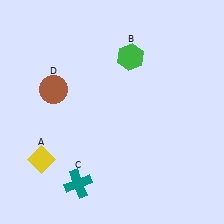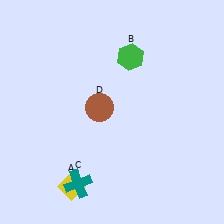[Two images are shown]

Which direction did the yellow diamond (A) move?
The yellow diamond (A) moved right.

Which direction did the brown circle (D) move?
The brown circle (D) moved right.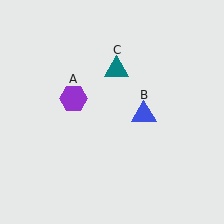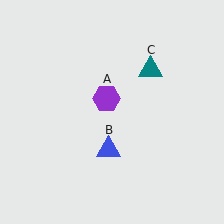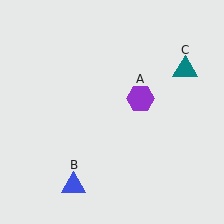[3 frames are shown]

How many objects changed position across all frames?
3 objects changed position: purple hexagon (object A), blue triangle (object B), teal triangle (object C).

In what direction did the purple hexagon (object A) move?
The purple hexagon (object A) moved right.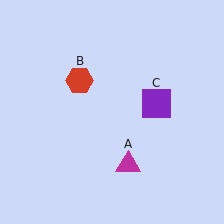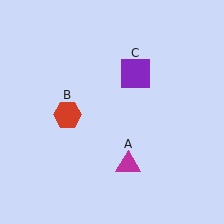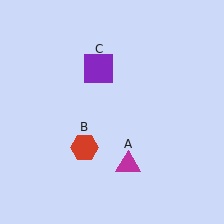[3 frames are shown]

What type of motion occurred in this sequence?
The red hexagon (object B), purple square (object C) rotated counterclockwise around the center of the scene.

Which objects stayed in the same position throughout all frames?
Magenta triangle (object A) remained stationary.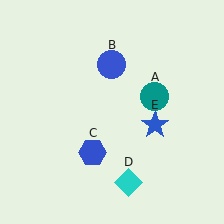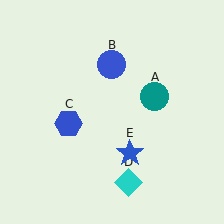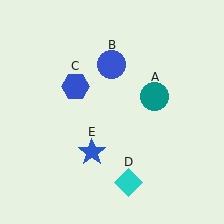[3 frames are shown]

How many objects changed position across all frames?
2 objects changed position: blue hexagon (object C), blue star (object E).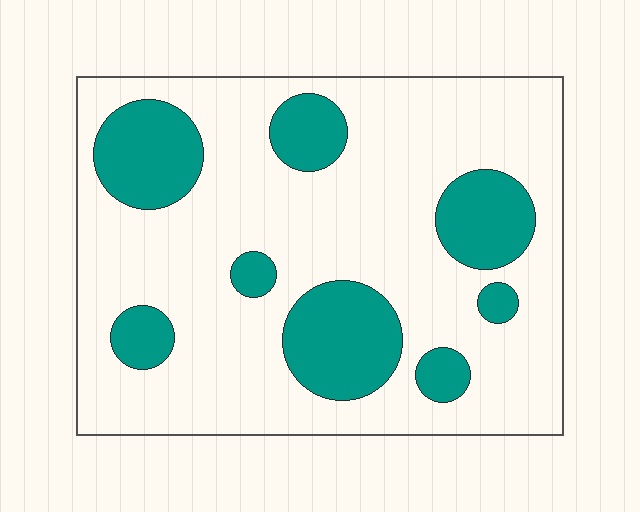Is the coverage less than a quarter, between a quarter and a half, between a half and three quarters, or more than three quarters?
Less than a quarter.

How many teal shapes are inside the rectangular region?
8.